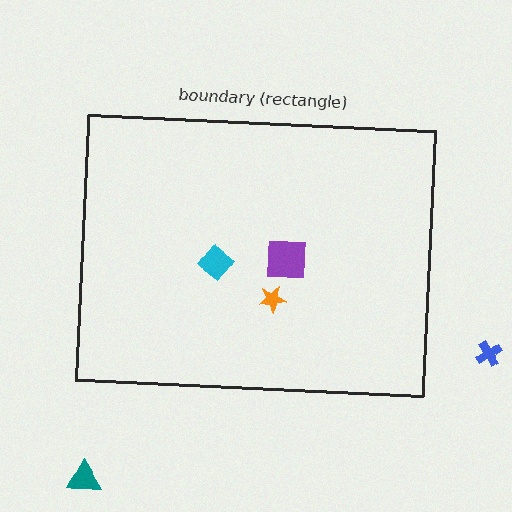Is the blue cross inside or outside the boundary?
Outside.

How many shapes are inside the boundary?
3 inside, 2 outside.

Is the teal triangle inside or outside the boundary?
Outside.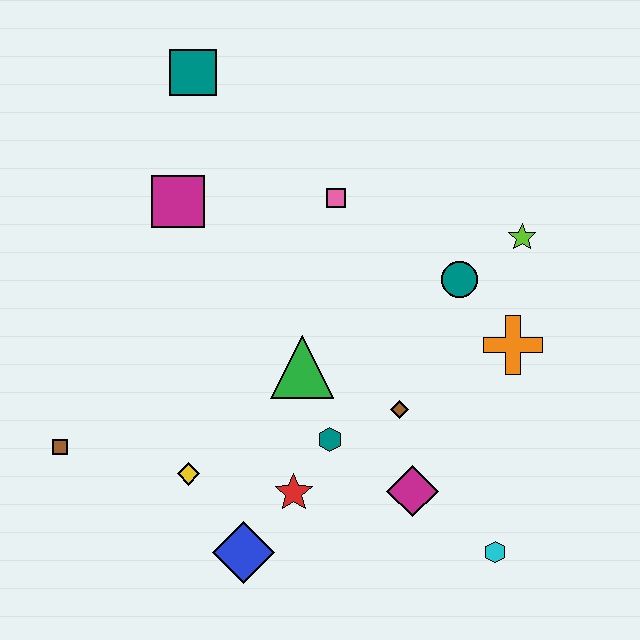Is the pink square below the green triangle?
No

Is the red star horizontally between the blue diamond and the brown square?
No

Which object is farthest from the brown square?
The lime star is farthest from the brown square.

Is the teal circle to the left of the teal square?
No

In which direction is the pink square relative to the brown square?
The pink square is to the right of the brown square.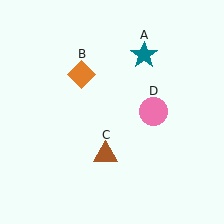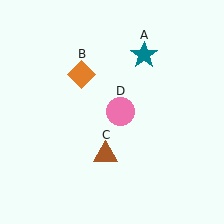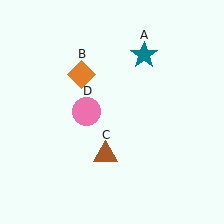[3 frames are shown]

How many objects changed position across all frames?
1 object changed position: pink circle (object D).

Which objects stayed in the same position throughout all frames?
Teal star (object A) and orange diamond (object B) and brown triangle (object C) remained stationary.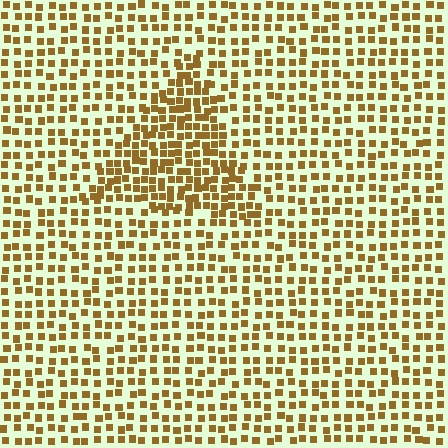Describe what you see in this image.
The image contains small brown elements arranged at two different densities. A triangle-shaped region is visible where the elements are more densely packed than the surrounding area.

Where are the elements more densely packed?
The elements are more densely packed inside the triangle boundary.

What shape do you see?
I see a triangle.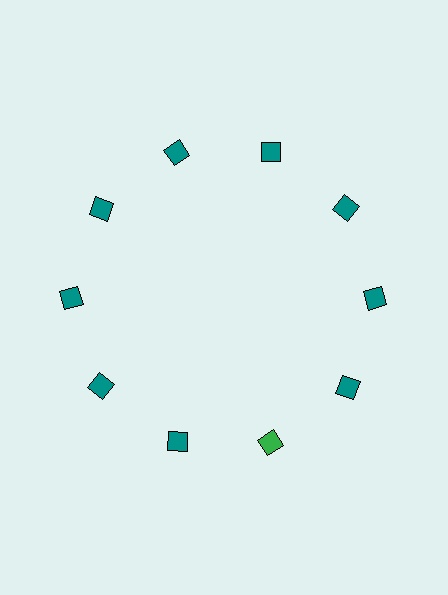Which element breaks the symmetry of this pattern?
The green square at roughly the 5 o'clock position breaks the symmetry. All other shapes are teal squares.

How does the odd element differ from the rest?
It has a different color: green instead of teal.